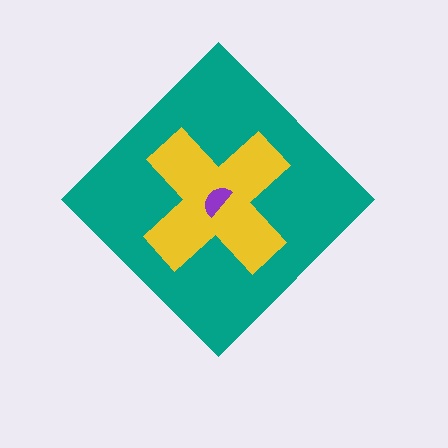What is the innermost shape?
The purple semicircle.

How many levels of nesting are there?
3.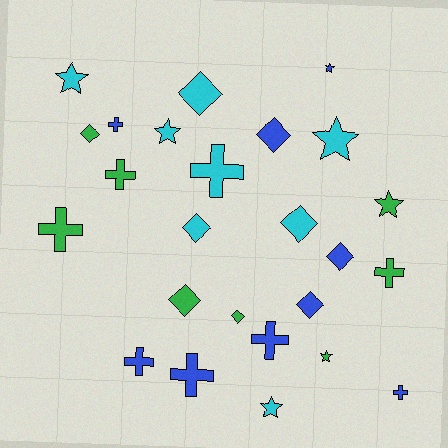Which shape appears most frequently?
Cross, with 9 objects.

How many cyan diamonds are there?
There are 3 cyan diamonds.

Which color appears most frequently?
Blue, with 9 objects.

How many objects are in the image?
There are 25 objects.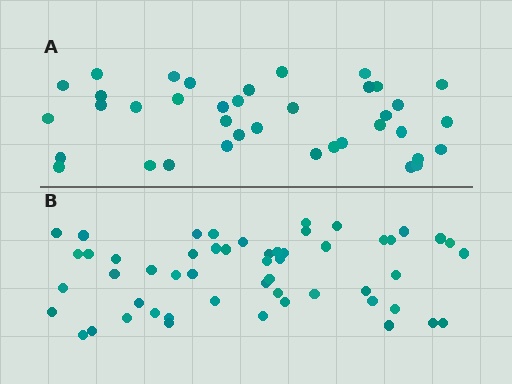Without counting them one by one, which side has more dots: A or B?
Region B (the bottom region) has more dots.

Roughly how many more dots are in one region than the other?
Region B has approximately 15 more dots than region A.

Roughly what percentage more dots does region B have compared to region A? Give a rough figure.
About 40% more.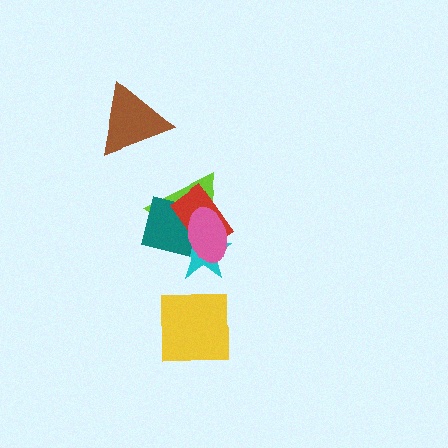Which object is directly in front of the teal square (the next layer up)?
The red rectangle is directly in front of the teal square.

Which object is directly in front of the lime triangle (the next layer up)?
The teal square is directly in front of the lime triangle.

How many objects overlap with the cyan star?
4 objects overlap with the cyan star.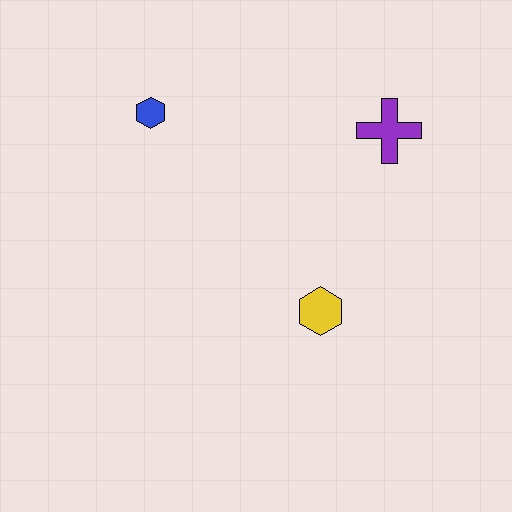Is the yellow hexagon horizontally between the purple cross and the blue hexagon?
Yes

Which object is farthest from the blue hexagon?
The yellow hexagon is farthest from the blue hexagon.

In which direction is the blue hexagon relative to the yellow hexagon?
The blue hexagon is above the yellow hexagon.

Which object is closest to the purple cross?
The yellow hexagon is closest to the purple cross.